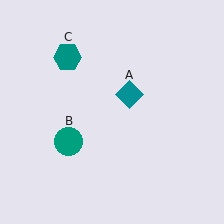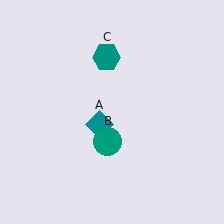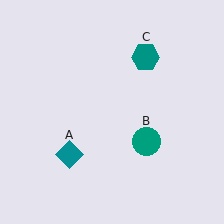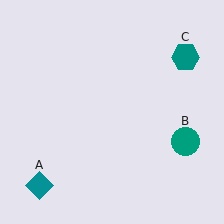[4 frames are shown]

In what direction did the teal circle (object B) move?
The teal circle (object B) moved right.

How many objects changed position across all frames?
3 objects changed position: teal diamond (object A), teal circle (object B), teal hexagon (object C).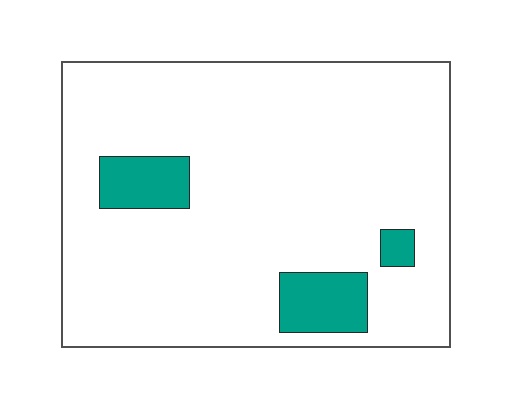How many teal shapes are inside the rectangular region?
3.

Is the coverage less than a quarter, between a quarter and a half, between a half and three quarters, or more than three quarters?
Less than a quarter.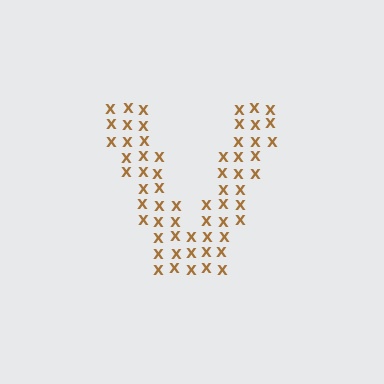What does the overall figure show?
The overall figure shows the letter V.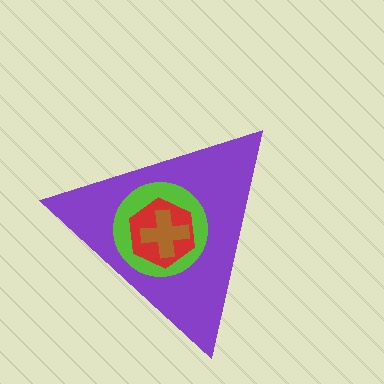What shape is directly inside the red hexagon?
The brown cross.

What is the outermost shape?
The purple triangle.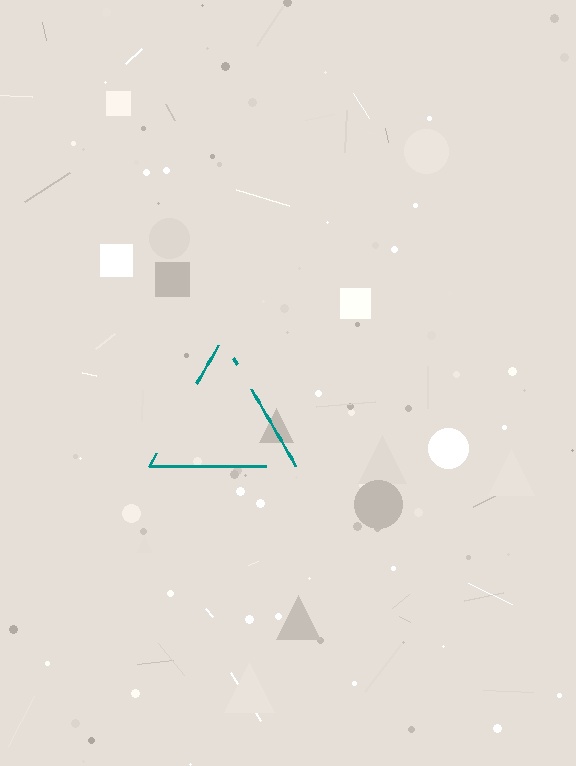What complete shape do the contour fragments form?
The contour fragments form a triangle.